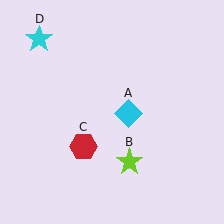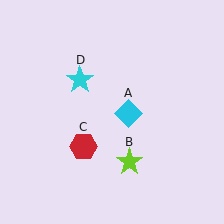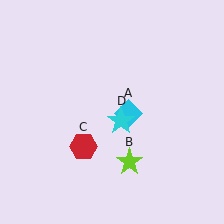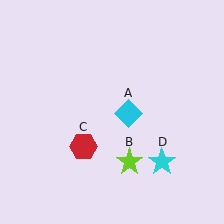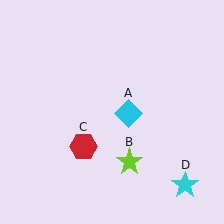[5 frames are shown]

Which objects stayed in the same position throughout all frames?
Cyan diamond (object A) and lime star (object B) and red hexagon (object C) remained stationary.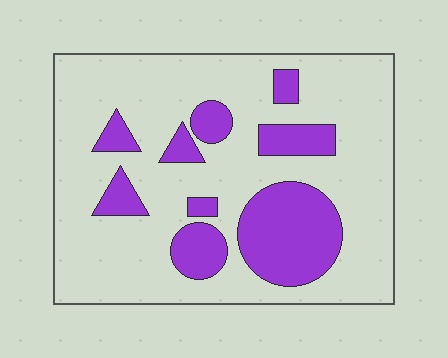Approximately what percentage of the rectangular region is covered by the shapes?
Approximately 25%.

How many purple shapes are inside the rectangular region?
9.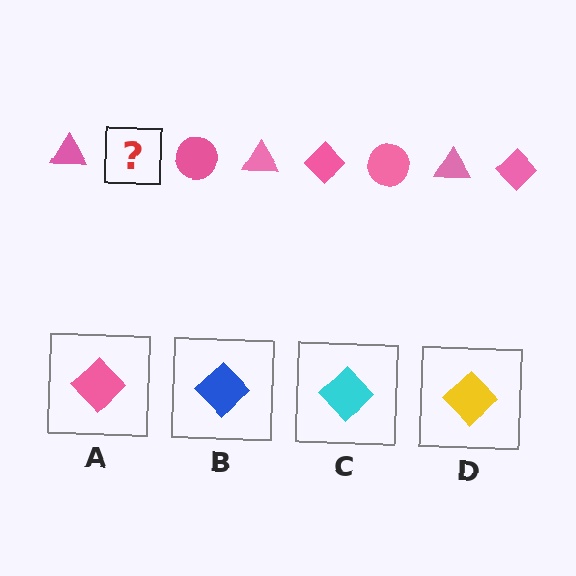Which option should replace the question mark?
Option A.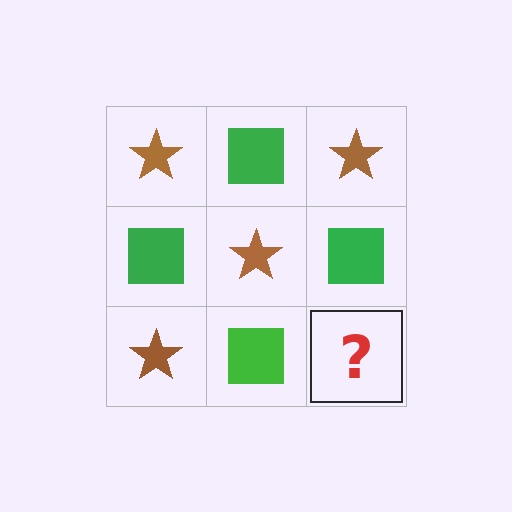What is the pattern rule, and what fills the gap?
The rule is that it alternates brown star and green square in a checkerboard pattern. The gap should be filled with a brown star.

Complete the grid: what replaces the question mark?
The question mark should be replaced with a brown star.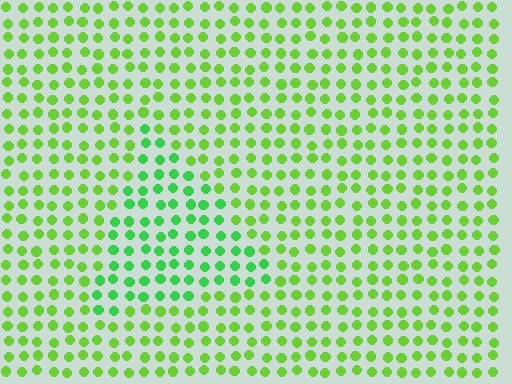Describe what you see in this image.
The image is filled with small lime elements in a uniform arrangement. A triangle-shaped region is visible where the elements are tinted to a slightly different hue, forming a subtle color boundary.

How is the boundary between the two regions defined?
The boundary is defined purely by a slight shift in hue (about 29 degrees). Spacing, size, and orientation are identical on both sides.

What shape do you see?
I see a triangle.